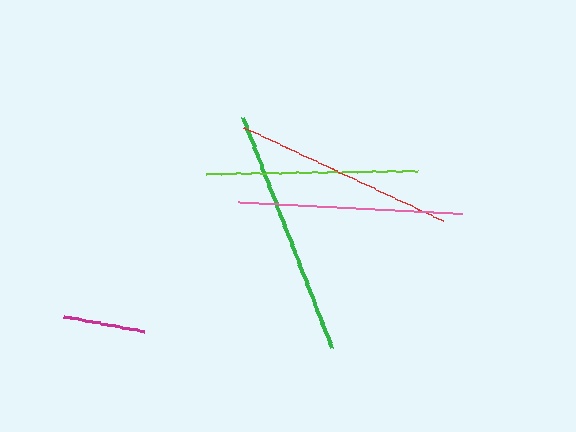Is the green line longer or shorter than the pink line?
The green line is longer than the pink line.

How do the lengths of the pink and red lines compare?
The pink and red lines are approximately the same length.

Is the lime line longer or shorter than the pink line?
The pink line is longer than the lime line.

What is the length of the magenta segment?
The magenta segment is approximately 82 pixels long.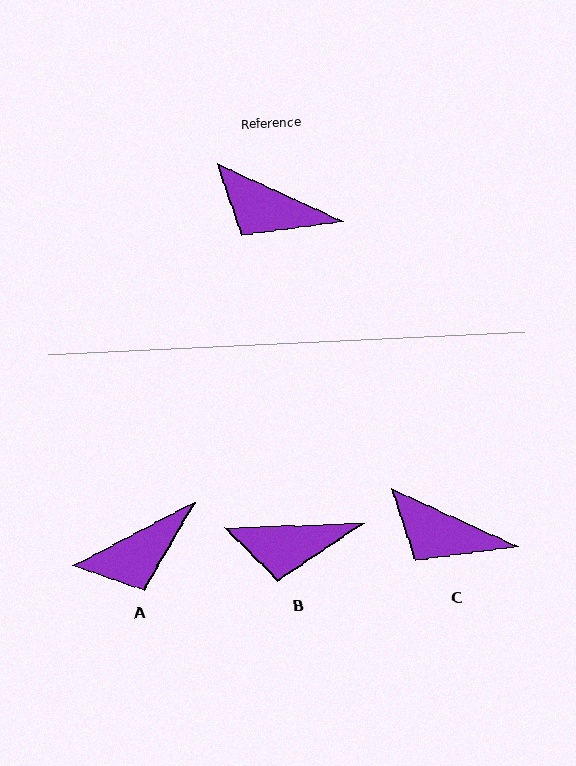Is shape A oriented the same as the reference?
No, it is off by about 52 degrees.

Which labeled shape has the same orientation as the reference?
C.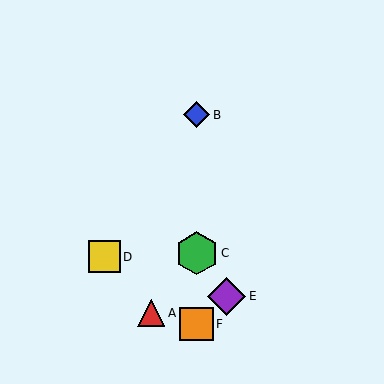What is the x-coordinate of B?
Object B is at x≈197.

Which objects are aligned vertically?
Objects B, C, F are aligned vertically.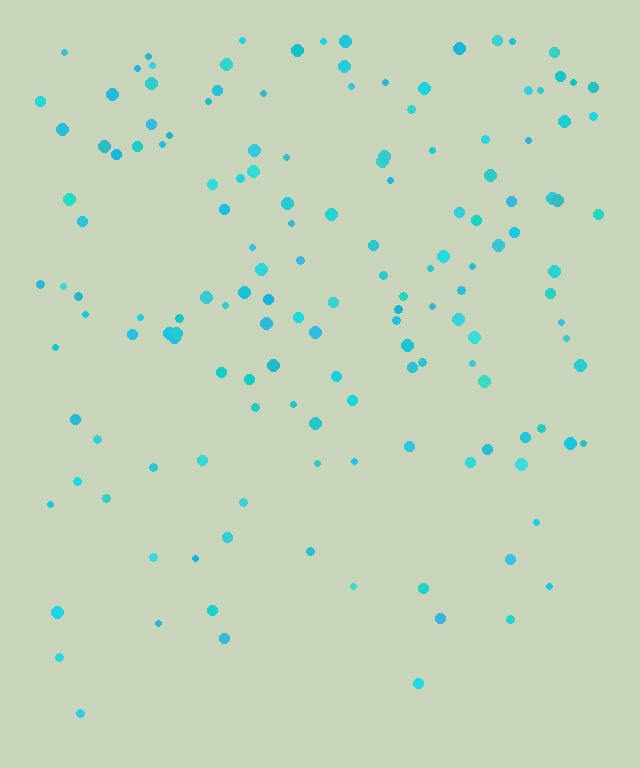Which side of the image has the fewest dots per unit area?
The bottom.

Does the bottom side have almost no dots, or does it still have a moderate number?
Still a moderate number, just noticeably fewer than the top.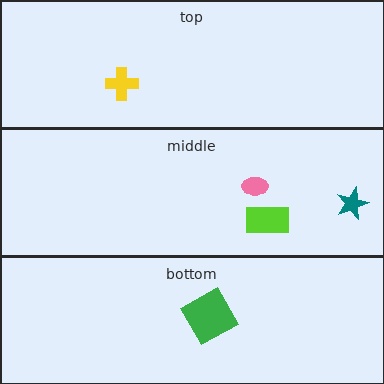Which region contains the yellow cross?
The top region.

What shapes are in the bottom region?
The green square.